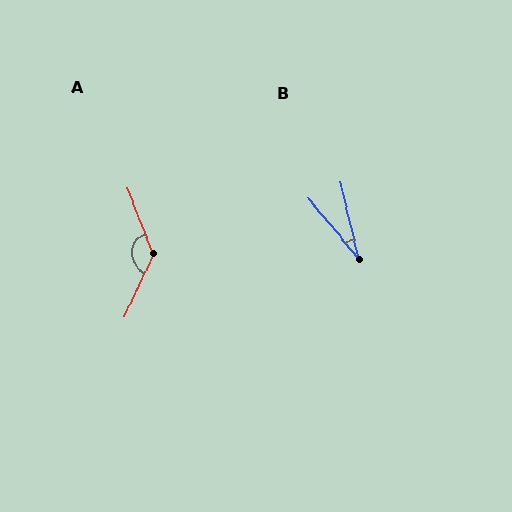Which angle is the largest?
A, at approximately 134 degrees.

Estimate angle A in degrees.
Approximately 134 degrees.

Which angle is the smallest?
B, at approximately 26 degrees.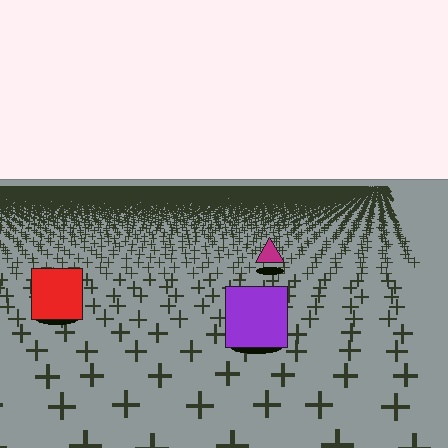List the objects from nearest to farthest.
From nearest to farthest: the purple square, the red square, the magenta triangle.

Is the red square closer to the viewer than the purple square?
No. The purple square is closer — you can tell from the texture gradient: the ground texture is coarser near it.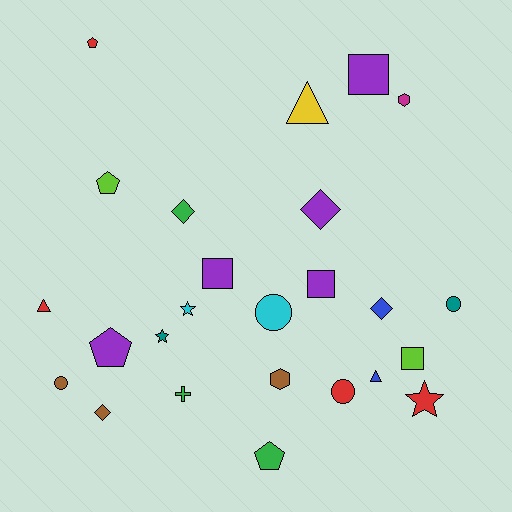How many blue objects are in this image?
There are 2 blue objects.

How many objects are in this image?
There are 25 objects.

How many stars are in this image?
There are 3 stars.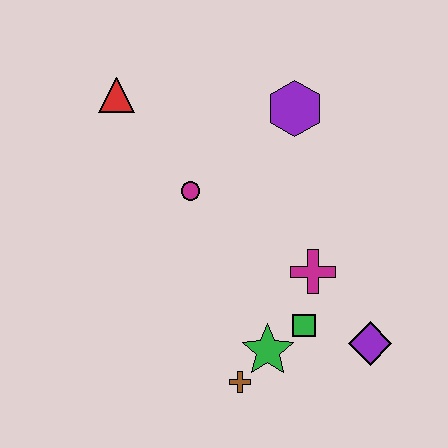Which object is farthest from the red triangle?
The purple diamond is farthest from the red triangle.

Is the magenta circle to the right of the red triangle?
Yes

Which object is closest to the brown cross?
The green star is closest to the brown cross.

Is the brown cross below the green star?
Yes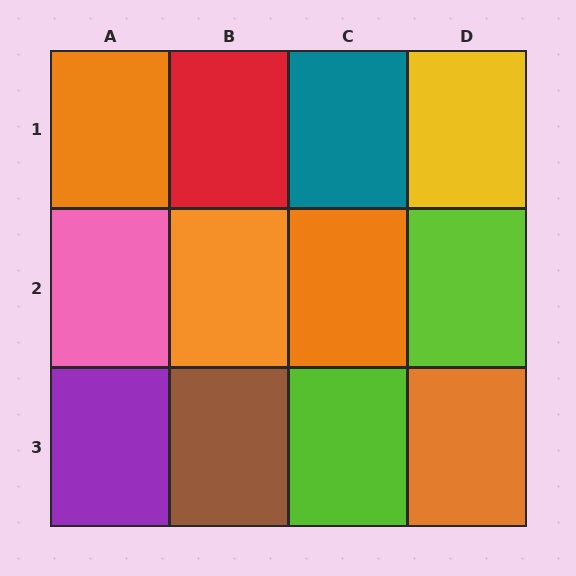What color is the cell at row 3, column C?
Lime.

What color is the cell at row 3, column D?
Orange.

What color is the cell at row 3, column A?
Purple.